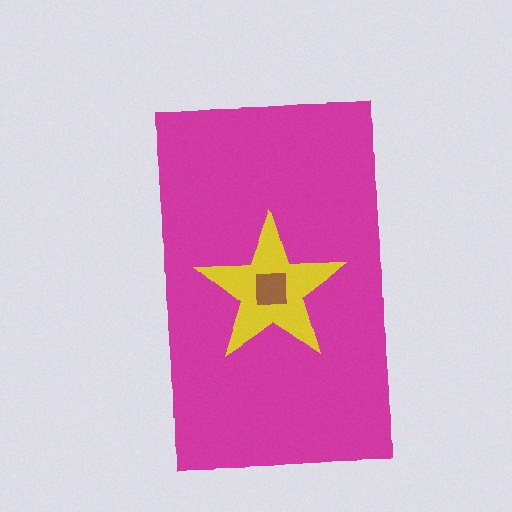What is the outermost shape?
The magenta rectangle.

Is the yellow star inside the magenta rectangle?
Yes.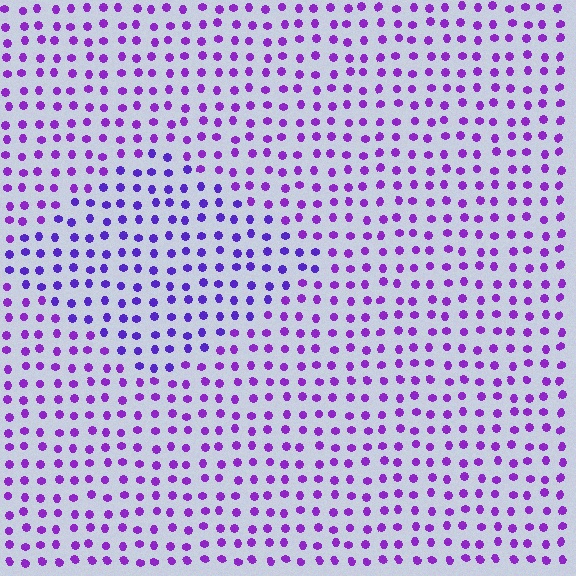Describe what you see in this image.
The image is filled with small purple elements in a uniform arrangement. A diamond-shaped region is visible where the elements are tinted to a slightly different hue, forming a subtle color boundary.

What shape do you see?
I see a diamond.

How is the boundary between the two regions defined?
The boundary is defined purely by a slight shift in hue (about 22 degrees). Spacing, size, and orientation are identical on both sides.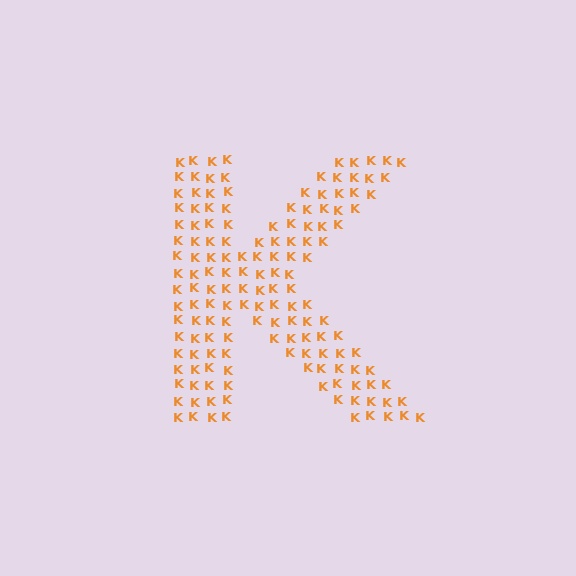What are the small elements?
The small elements are letter K's.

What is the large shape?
The large shape is the letter K.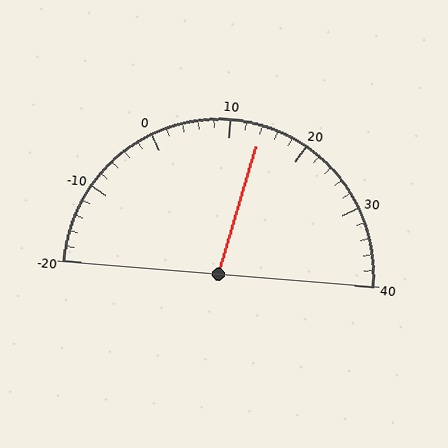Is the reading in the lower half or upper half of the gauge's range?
The reading is in the upper half of the range (-20 to 40).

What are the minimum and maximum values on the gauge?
The gauge ranges from -20 to 40.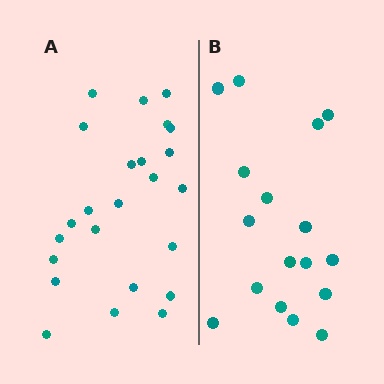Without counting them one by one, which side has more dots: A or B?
Region A (the left region) has more dots.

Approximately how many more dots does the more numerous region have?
Region A has roughly 8 or so more dots than region B.